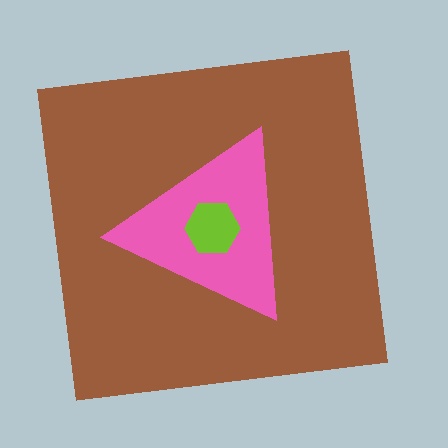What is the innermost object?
The lime hexagon.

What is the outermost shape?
The brown square.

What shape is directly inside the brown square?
The pink triangle.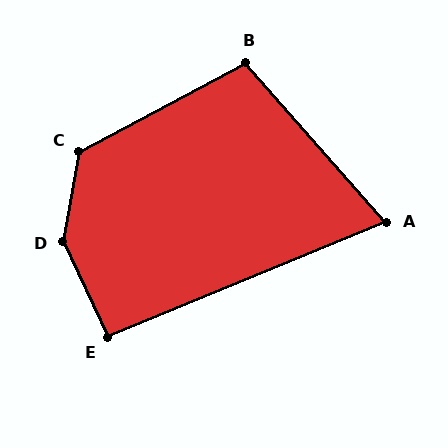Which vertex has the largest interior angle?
D, at approximately 145 degrees.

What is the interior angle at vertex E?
Approximately 93 degrees (approximately right).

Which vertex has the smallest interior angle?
A, at approximately 71 degrees.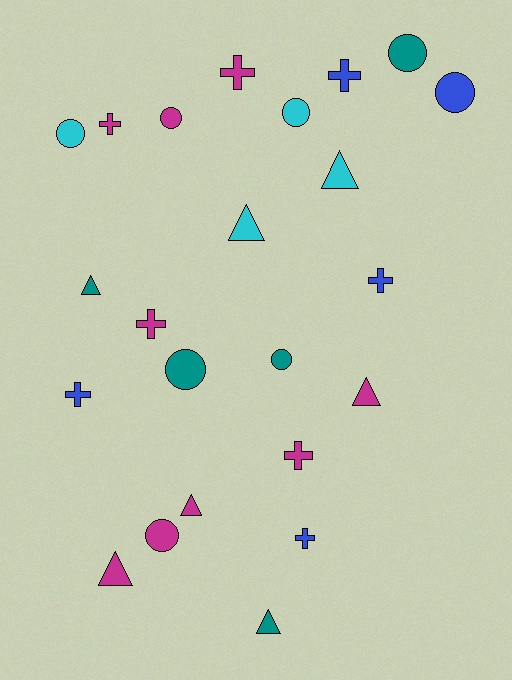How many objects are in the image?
There are 23 objects.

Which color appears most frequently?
Magenta, with 9 objects.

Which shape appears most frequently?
Circle, with 8 objects.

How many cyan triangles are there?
There are 2 cyan triangles.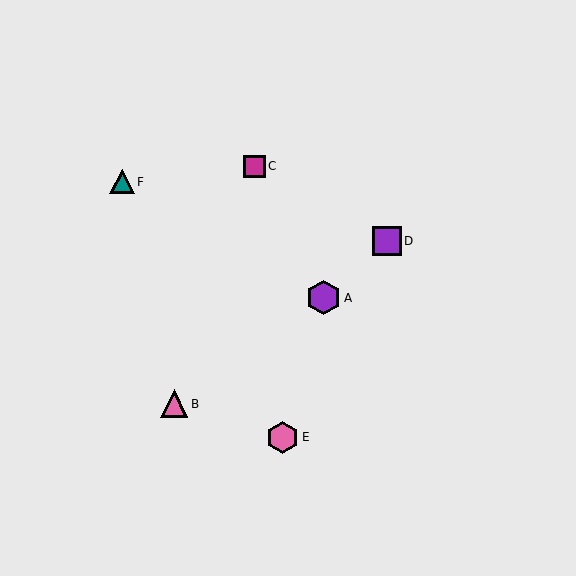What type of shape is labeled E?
Shape E is a pink hexagon.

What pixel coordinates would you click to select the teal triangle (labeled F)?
Click at (122, 182) to select the teal triangle F.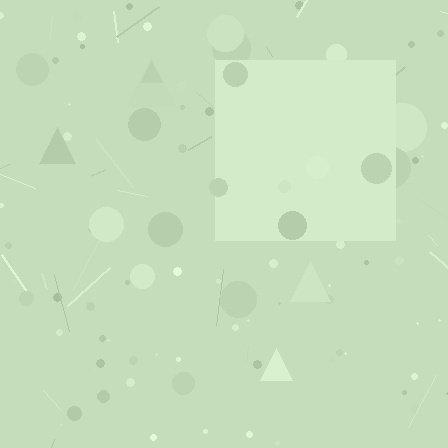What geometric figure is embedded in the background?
A square is embedded in the background.